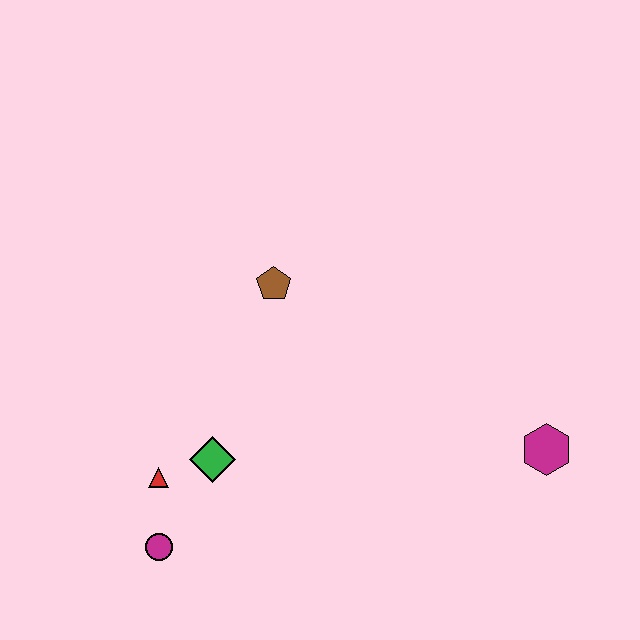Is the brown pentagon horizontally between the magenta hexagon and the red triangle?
Yes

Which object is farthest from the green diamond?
The magenta hexagon is farthest from the green diamond.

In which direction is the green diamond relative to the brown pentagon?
The green diamond is below the brown pentagon.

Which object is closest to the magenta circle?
The red triangle is closest to the magenta circle.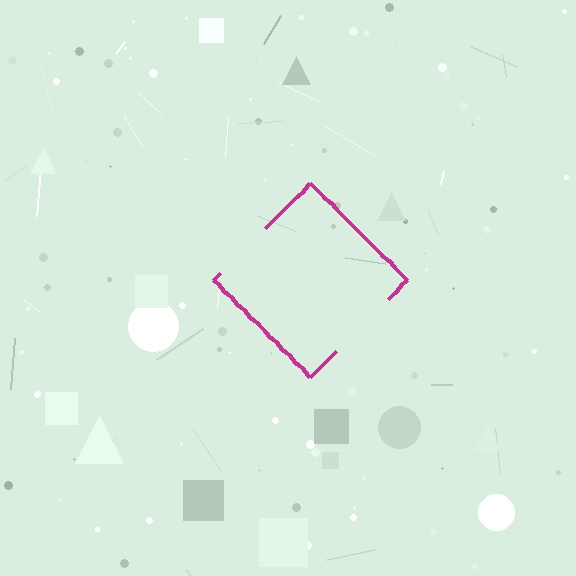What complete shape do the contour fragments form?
The contour fragments form a diamond.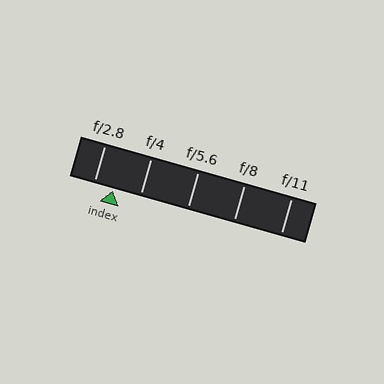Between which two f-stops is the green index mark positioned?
The index mark is between f/2.8 and f/4.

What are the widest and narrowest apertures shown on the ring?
The widest aperture shown is f/2.8 and the narrowest is f/11.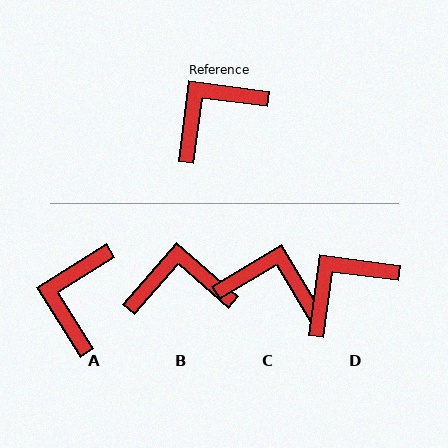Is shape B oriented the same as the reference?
No, it is off by about 34 degrees.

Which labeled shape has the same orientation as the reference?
D.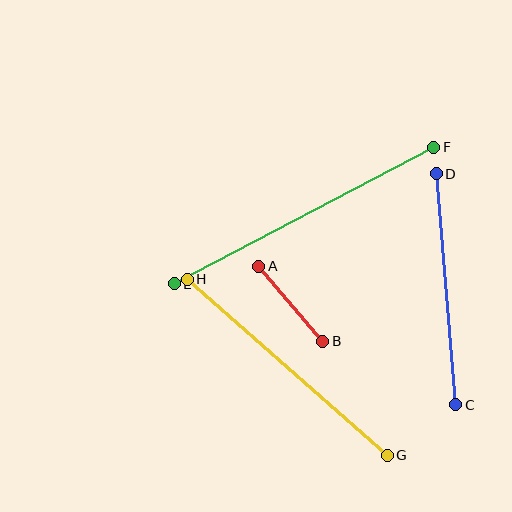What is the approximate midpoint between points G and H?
The midpoint is at approximately (287, 367) pixels.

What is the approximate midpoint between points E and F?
The midpoint is at approximately (304, 215) pixels.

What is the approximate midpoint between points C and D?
The midpoint is at approximately (446, 289) pixels.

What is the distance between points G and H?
The distance is approximately 266 pixels.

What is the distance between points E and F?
The distance is approximately 293 pixels.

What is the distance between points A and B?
The distance is approximately 98 pixels.